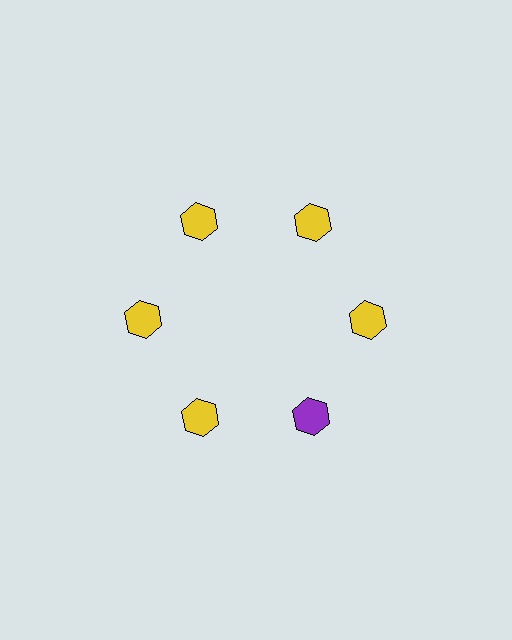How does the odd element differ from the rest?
It has a different color: purple instead of yellow.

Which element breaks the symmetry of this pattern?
The purple hexagon at roughly the 5 o'clock position breaks the symmetry. All other shapes are yellow hexagons.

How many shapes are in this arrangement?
There are 6 shapes arranged in a ring pattern.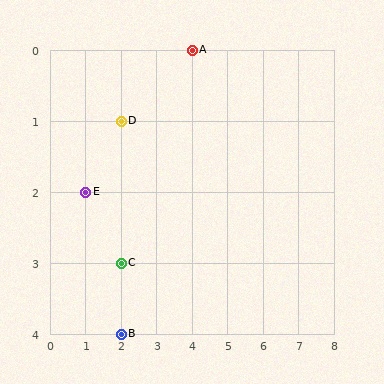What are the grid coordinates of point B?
Point B is at grid coordinates (2, 4).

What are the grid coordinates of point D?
Point D is at grid coordinates (2, 1).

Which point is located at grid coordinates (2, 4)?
Point B is at (2, 4).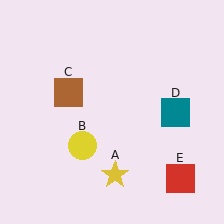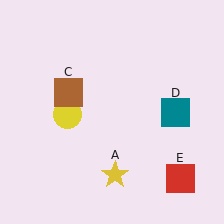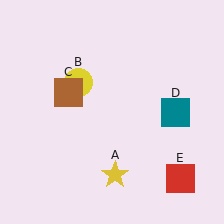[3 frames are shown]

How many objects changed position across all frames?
1 object changed position: yellow circle (object B).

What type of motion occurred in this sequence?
The yellow circle (object B) rotated clockwise around the center of the scene.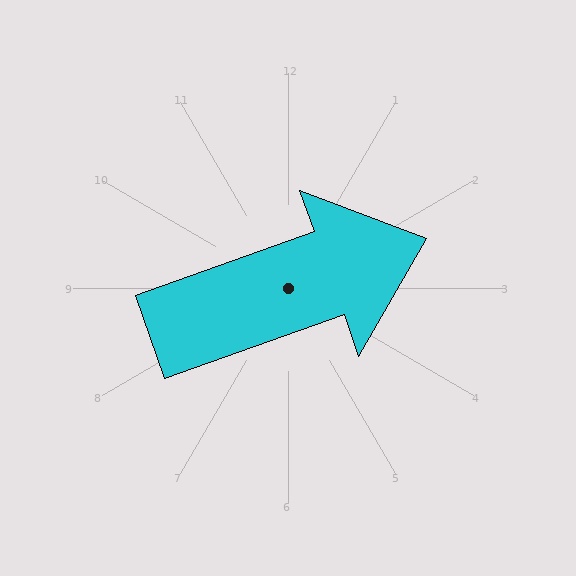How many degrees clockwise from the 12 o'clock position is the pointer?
Approximately 70 degrees.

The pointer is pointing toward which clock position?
Roughly 2 o'clock.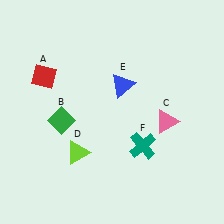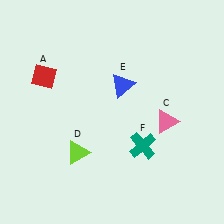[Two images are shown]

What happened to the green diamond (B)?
The green diamond (B) was removed in Image 2. It was in the bottom-left area of Image 1.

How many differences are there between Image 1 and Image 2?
There is 1 difference between the two images.